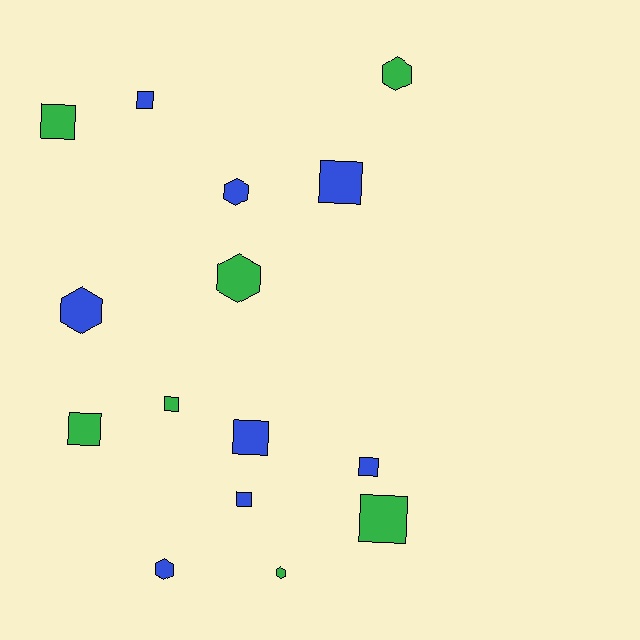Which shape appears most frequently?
Square, with 9 objects.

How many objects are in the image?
There are 15 objects.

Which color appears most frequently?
Blue, with 8 objects.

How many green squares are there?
There are 4 green squares.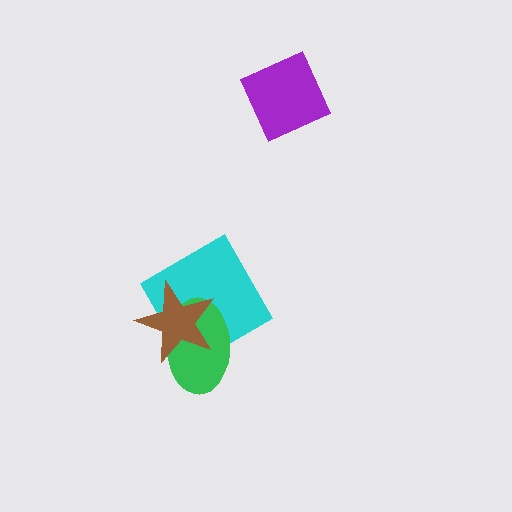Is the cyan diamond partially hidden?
Yes, it is partially covered by another shape.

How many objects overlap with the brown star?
2 objects overlap with the brown star.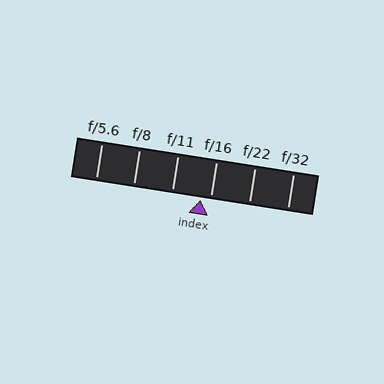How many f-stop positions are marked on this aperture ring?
There are 6 f-stop positions marked.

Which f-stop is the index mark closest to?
The index mark is closest to f/16.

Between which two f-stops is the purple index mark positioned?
The index mark is between f/11 and f/16.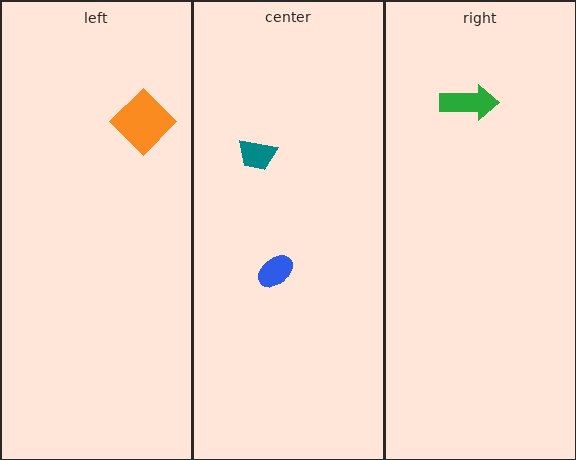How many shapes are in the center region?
2.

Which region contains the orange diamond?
The left region.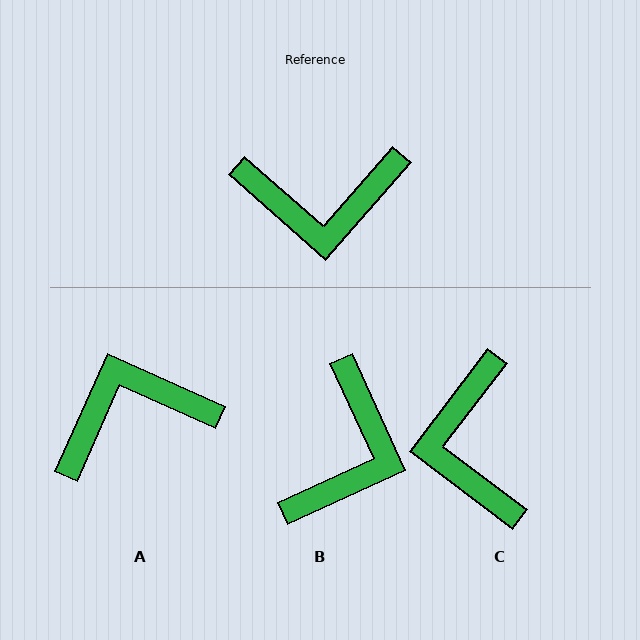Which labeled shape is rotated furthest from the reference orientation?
A, about 163 degrees away.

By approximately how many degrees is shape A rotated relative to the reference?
Approximately 163 degrees clockwise.